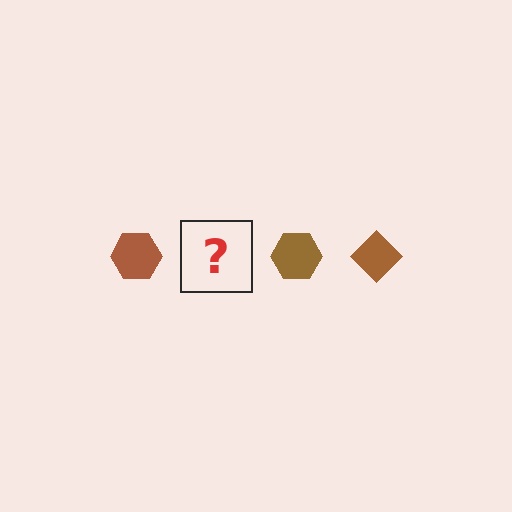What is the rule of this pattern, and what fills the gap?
The rule is that the pattern cycles through hexagon, diamond shapes in brown. The gap should be filled with a brown diamond.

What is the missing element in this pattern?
The missing element is a brown diamond.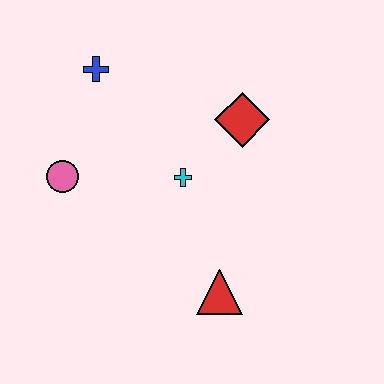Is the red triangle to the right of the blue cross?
Yes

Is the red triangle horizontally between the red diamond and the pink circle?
Yes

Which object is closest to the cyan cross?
The red diamond is closest to the cyan cross.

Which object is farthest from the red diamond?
The pink circle is farthest from the red diamond.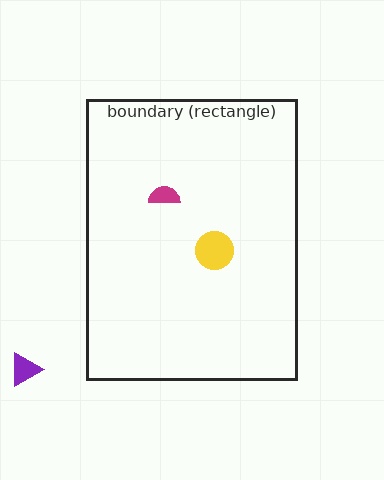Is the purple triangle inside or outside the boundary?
Outside.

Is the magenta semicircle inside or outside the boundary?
Inside.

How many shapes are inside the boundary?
2 inside, 1 outside.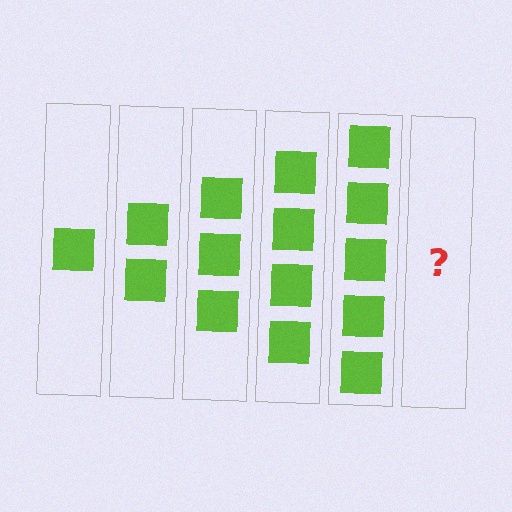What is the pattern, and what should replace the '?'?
The pattern is that each step adds one more square. The '?' should be 6 squares.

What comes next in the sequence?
The next element should be 6 squares.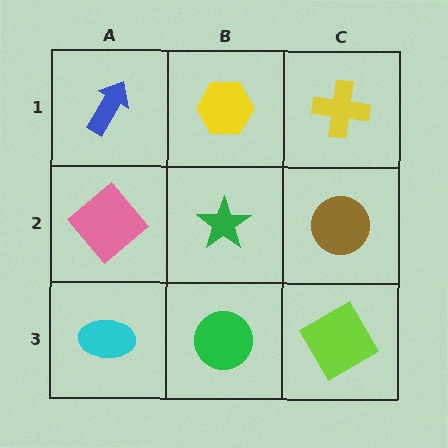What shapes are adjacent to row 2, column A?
A blue arrow (row 1, column A), a cyan ellipse (row 3, column A), a green star (row 2, column B).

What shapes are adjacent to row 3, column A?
A pink diamond (row 2, column A), a green circle (row 3, column B).